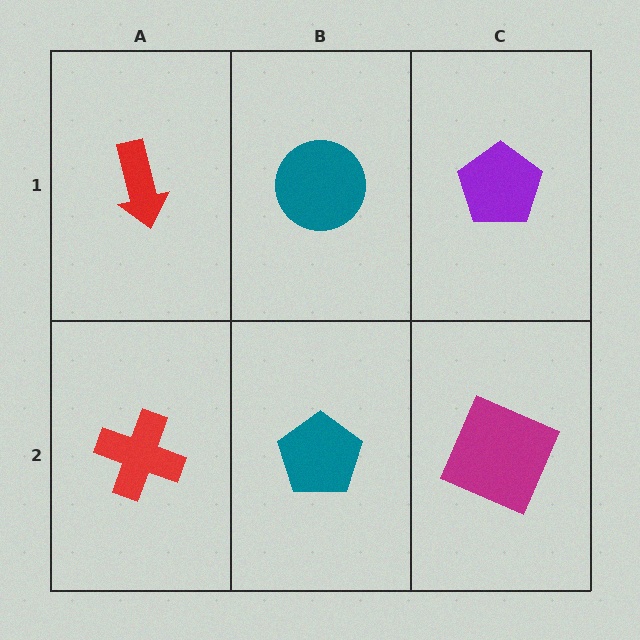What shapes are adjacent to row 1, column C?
A magenta square (row 2, column C), a teal circle (row 1, column B).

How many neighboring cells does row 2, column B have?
3.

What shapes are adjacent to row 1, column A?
A red cross (row 2, column A), a teal circle (row 1, column B).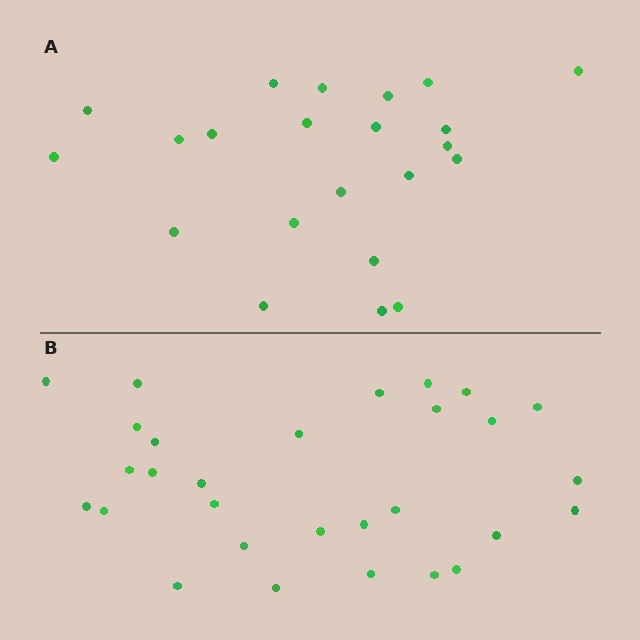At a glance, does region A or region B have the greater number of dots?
Region B (the bottom region) has more dots.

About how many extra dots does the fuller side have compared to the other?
Region B has roughly 8 or so more dots than region A.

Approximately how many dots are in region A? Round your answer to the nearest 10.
About 20 dots. (The exact count is 22, which rounds to 20.)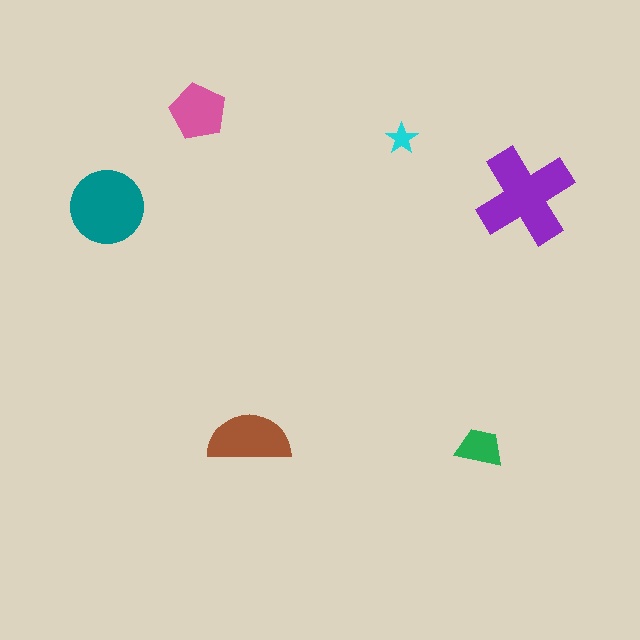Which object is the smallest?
The cyan star.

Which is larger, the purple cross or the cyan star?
The purple cross.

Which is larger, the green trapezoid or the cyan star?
The green trapezoid.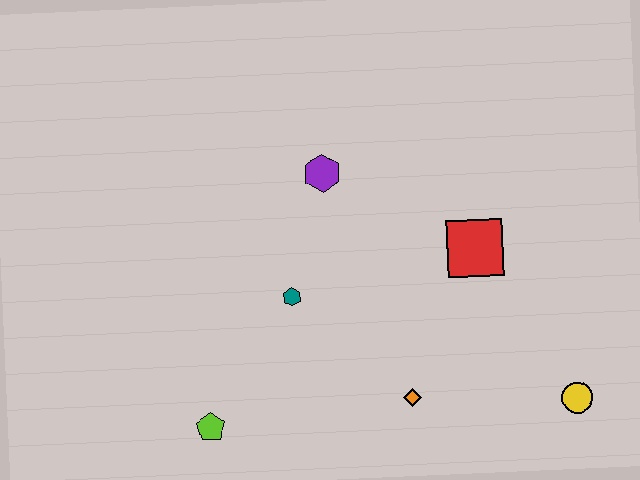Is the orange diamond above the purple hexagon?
No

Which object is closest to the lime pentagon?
The teal hexagon is closest to the lime pentagon.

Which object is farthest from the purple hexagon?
The yellow circle is farthest from the purple hexagon.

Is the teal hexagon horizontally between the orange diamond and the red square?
No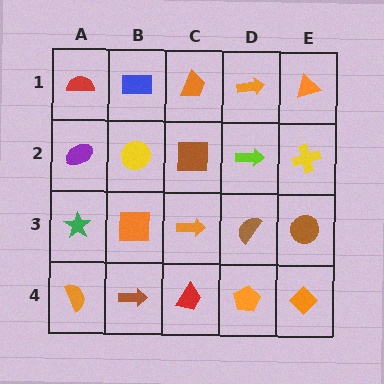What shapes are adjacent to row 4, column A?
A green star (row 3, column A), a brown arrow (row 4, column B).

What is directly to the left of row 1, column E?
An orange arrow.